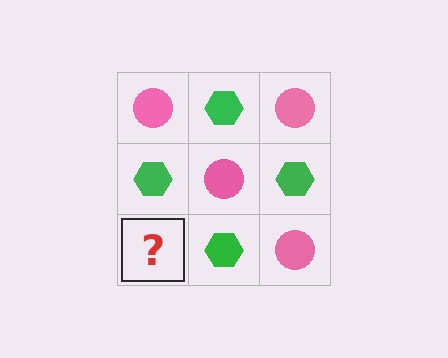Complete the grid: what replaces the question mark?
The question mark should be replaced with a pink circle.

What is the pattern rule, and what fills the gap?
The rule is that it alternates pink circle and green hexagon in a checkerboard pattern. The gap should be filled with a pink circle.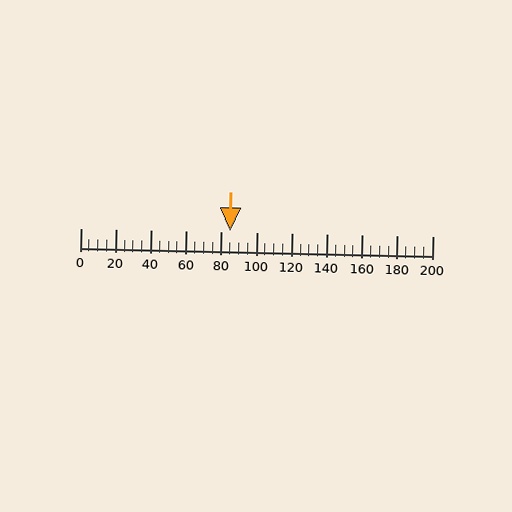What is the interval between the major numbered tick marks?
The major tick marks are spaced 20 units apart.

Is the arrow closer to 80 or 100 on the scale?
The arrow is closer to 80.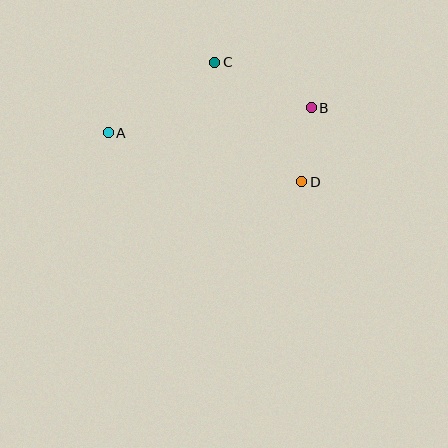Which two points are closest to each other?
Points B and D are closest to each other.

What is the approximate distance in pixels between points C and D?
The distance between C and D is approximately 147 pixels.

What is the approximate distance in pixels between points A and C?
The distance between A and C is approximately 128 pixels.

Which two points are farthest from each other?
Points A and B are farthest from each other.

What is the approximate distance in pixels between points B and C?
The distance between B and C is approximately 107 pixels.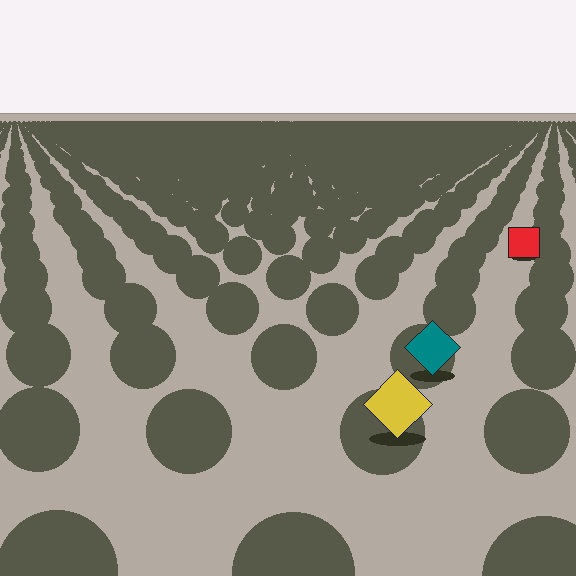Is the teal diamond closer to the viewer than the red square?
Yes. The teal diamond is closer — you can tell from the texture gradient: the ground texture is coarser near it.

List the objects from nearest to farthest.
From nearest to farthest: the yellow diamond, the teal diamond, the red square.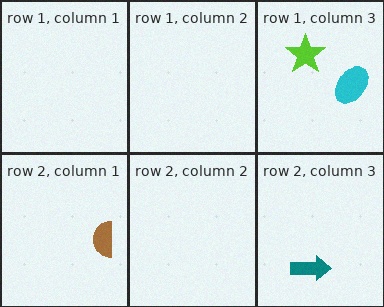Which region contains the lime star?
The row 1, column 3 region.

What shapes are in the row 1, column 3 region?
The cyan ellipse, the lime star.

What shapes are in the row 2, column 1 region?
The brown semicircle.